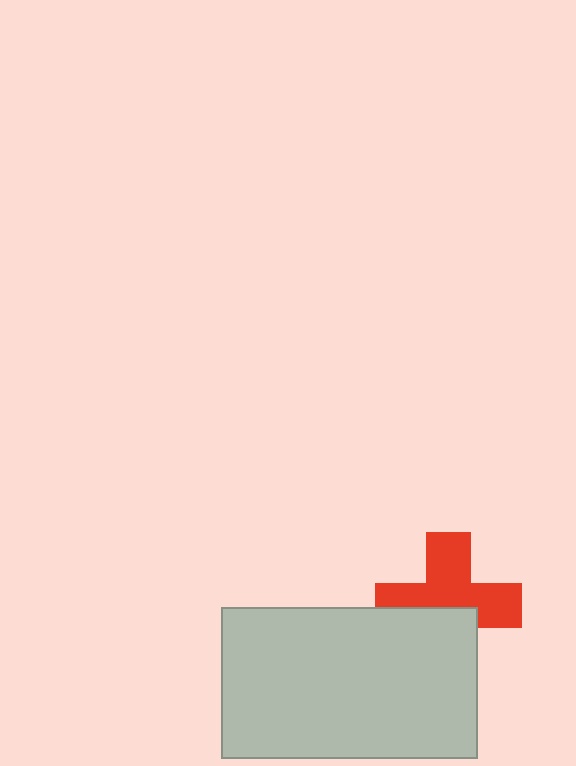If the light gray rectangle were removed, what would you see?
You would see the complete red cross.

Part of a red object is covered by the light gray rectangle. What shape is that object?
It is a cross.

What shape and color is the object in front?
The object in front is a light gray rectangle.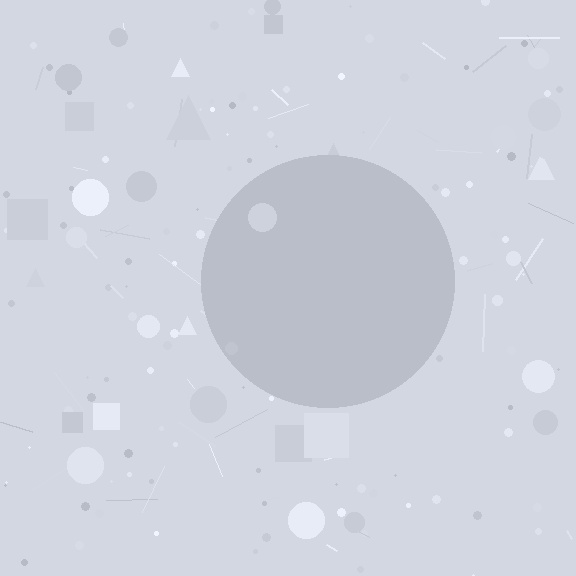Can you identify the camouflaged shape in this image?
The camouflaged shape is a circle.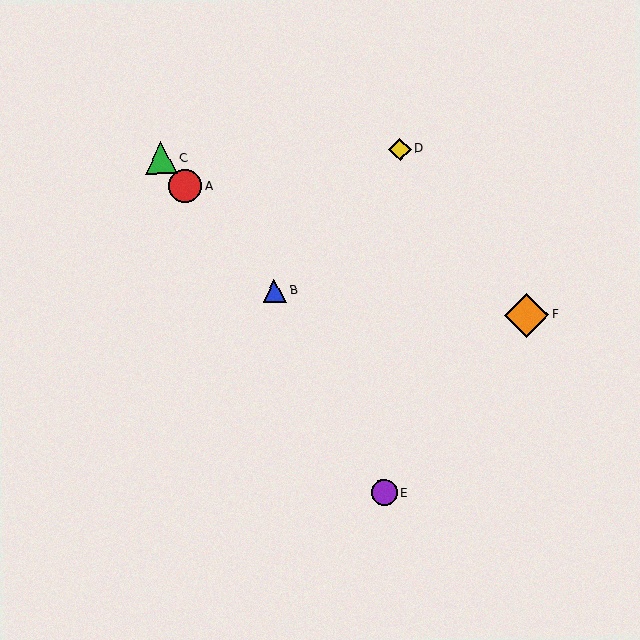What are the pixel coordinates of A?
Object A is at (185, 186).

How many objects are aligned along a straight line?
3 objects (A, B, C) are aligned along a straight line.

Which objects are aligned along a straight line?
Objects A, B, C are aligned along a straight line.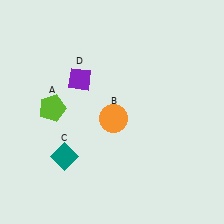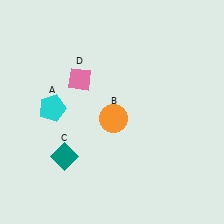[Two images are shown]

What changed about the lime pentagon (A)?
In Image 1, A is lime. In Image 2, it changed to cyan.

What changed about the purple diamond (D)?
In Image 1, D is purple. In Image 2, it changed to pink.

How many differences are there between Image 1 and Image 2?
There are 2 differences between the two images.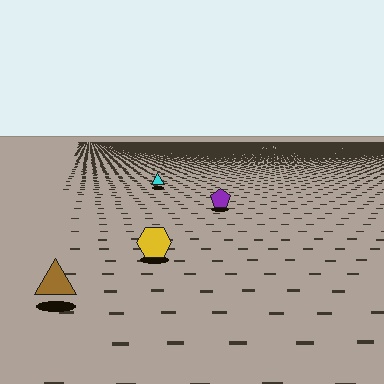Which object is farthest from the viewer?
The cyan triangle is farthest from the viewer. It appears smaller and the ground texture around it is denser.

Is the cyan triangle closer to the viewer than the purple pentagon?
No. The purple pentagon is closer — you can tell from the texture gradient: the ground texture is coarser near it.